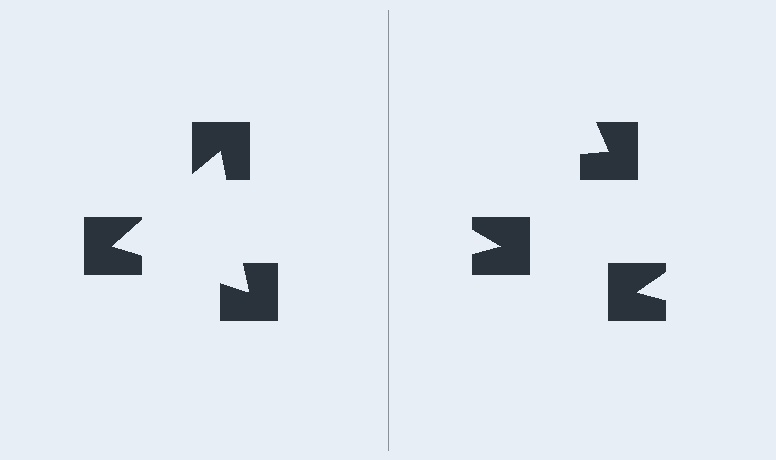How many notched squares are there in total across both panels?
6 — 3 on each side.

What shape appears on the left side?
An illusory triangle.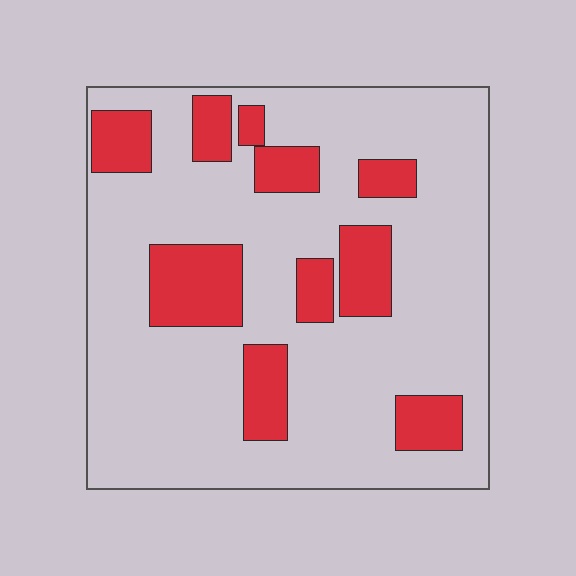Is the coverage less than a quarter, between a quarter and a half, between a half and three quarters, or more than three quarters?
Less than a quarter.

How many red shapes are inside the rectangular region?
10.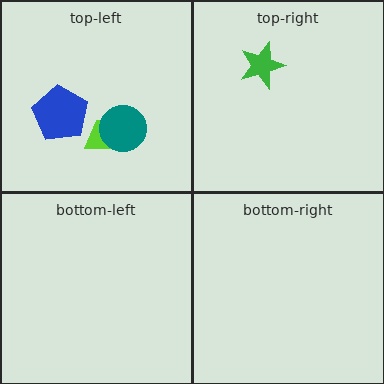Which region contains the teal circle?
The top-left region.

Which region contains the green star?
The top-right region.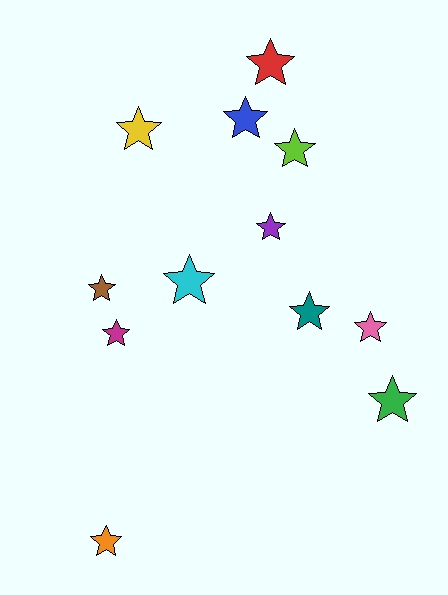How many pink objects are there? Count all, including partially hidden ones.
There is 1 pink object.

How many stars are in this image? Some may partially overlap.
There are 12 stars.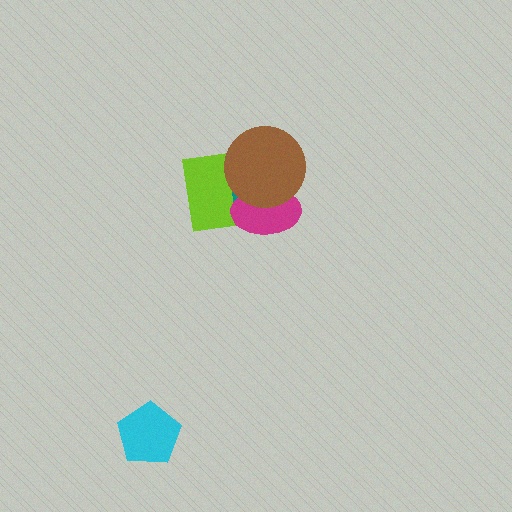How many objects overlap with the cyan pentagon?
0 objects overlap with the cyan pentagon.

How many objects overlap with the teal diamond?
3 objects overlap with the teal diamond.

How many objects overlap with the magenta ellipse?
3 objects overlap with the magenta ellipse.